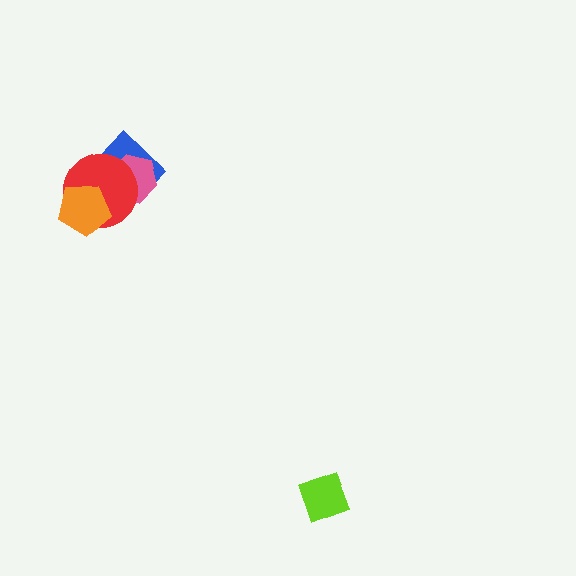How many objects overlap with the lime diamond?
0 objects overlap with the lime diamond.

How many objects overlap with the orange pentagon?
1 object overlaps with the orange pentagon.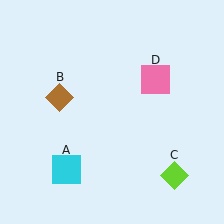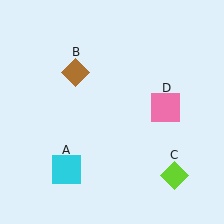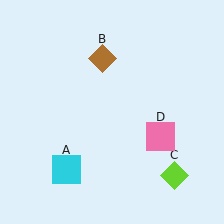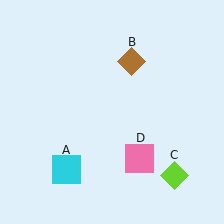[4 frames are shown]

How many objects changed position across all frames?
2 objects changed position: brown diamond (object B), pink square (object D).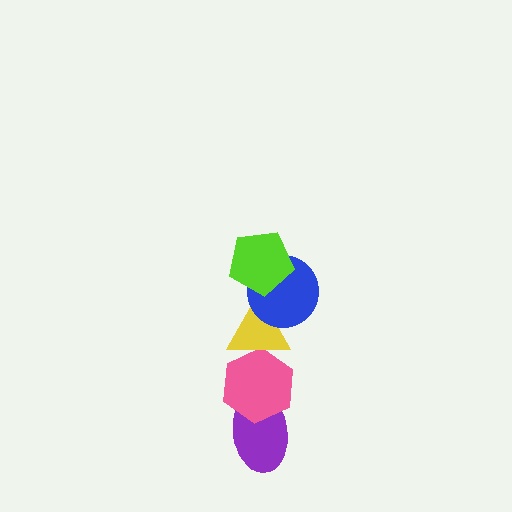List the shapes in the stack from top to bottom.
From top to bottom: the lime pentagon, the blue circle, the yellow triangle, the pink hexagon, the purple ellipse.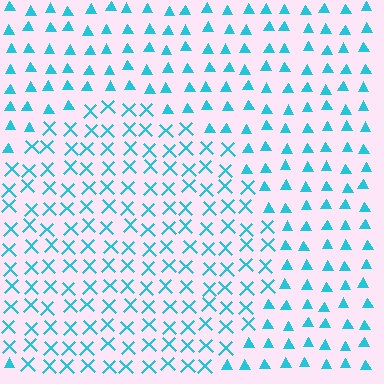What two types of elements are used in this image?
The image uses X marks inside the circle region and triangles outside it.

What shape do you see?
I see a circle.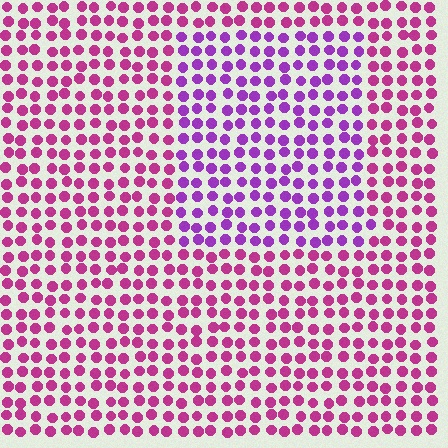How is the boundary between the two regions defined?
The boundary is defined purely by a slight shift in hue (about 36 degrees). Spacing, size, and orientation are identical on both sides.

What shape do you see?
I see a rectangle.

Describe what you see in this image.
The image is filled with small magenta elements in a uniform arrangement. A rectangle-shaped region is visible where the elements are tinted to a slightly different hue, forming a subtle color boundary.